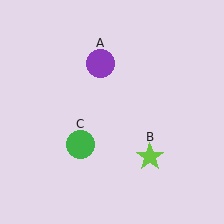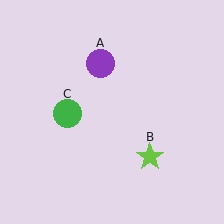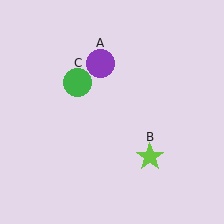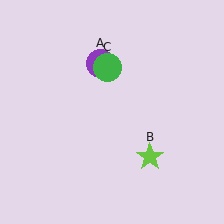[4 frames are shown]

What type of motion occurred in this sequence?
The green circle (object C) rotated clockwise around the center of the scene.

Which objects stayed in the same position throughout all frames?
Purple circle (object A) and lime star (object B) remained stationary.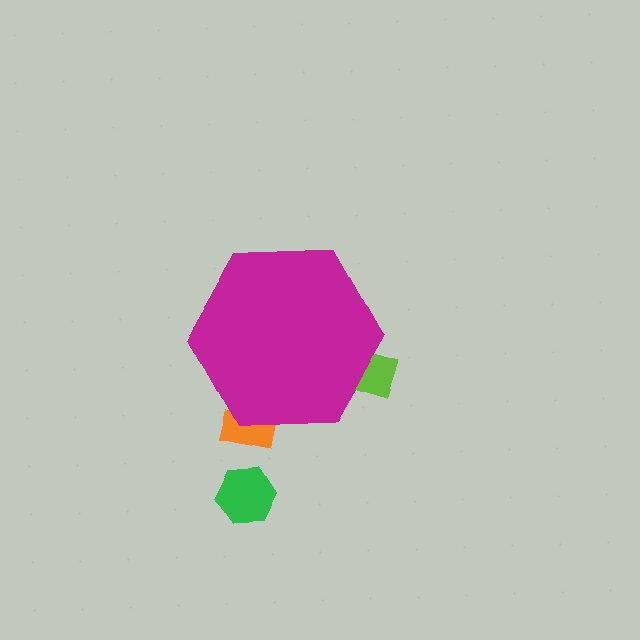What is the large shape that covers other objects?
A magenta hexagon.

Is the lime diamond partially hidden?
Yes, the lime diamond is partially hidden behind the magenta hexagon.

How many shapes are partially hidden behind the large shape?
2 shapes are partially hidden.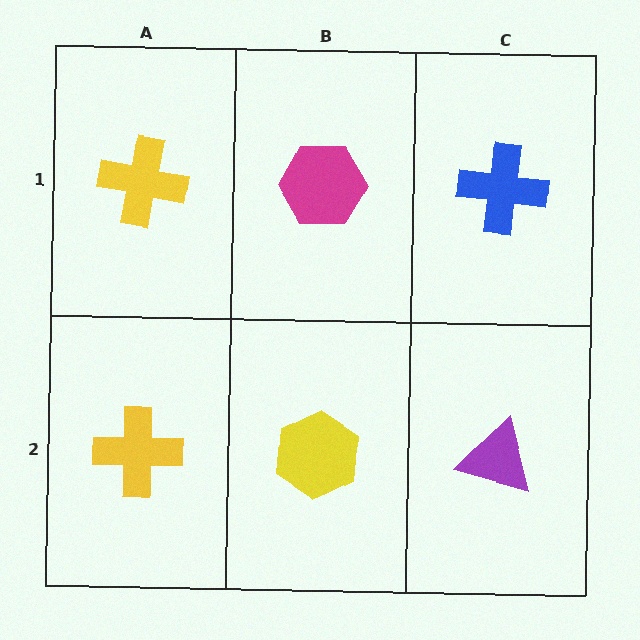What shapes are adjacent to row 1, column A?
A yellow cross (row 2, column A), a magenta hexagon (row 1, column B).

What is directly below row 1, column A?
A yellow cross.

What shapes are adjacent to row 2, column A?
A yellow cross (row 1, column A), a yellow hexagon (row 2, column B).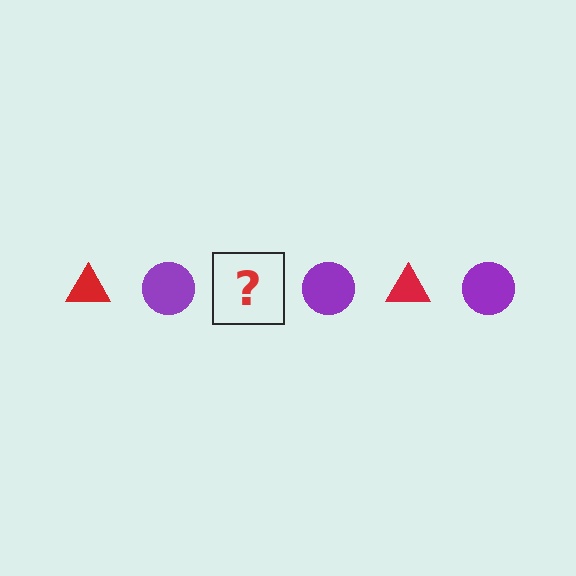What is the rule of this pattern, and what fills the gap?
The rule is that the pattern alternates between red triangle and purple circle. The gap should be filled with a red triangle.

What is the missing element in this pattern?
The missing element is a red triangle.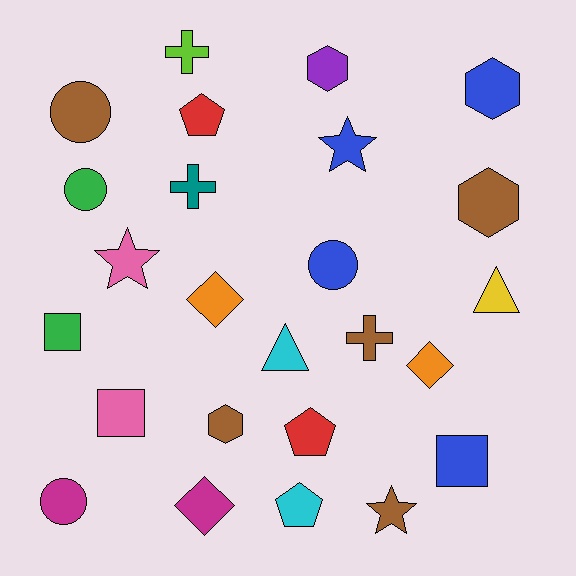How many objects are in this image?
There are 25 objects.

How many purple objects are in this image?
There is 1 purple object.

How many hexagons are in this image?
There are 4 hexagons.